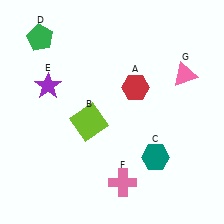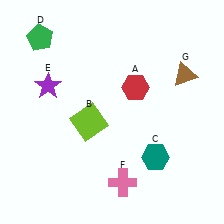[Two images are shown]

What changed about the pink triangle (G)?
In Image 1, G is pink. In Image 2, it changed to brown.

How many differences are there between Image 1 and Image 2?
There is 1 difference between the two images.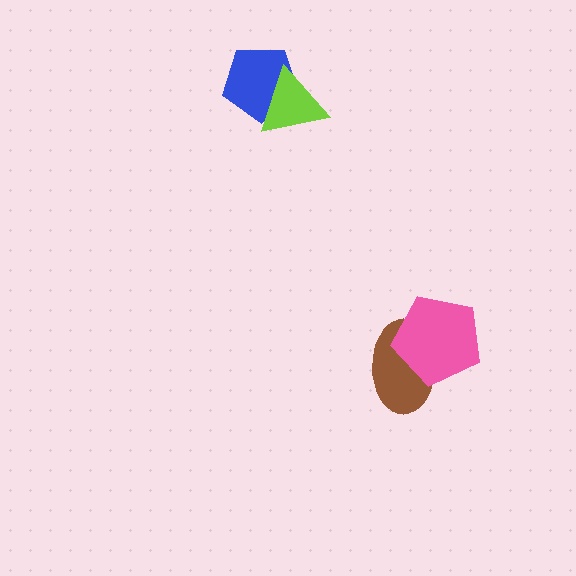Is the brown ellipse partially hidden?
Yes, it is partially covered by another shape.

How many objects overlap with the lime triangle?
1 object overlaps with the lime triangle.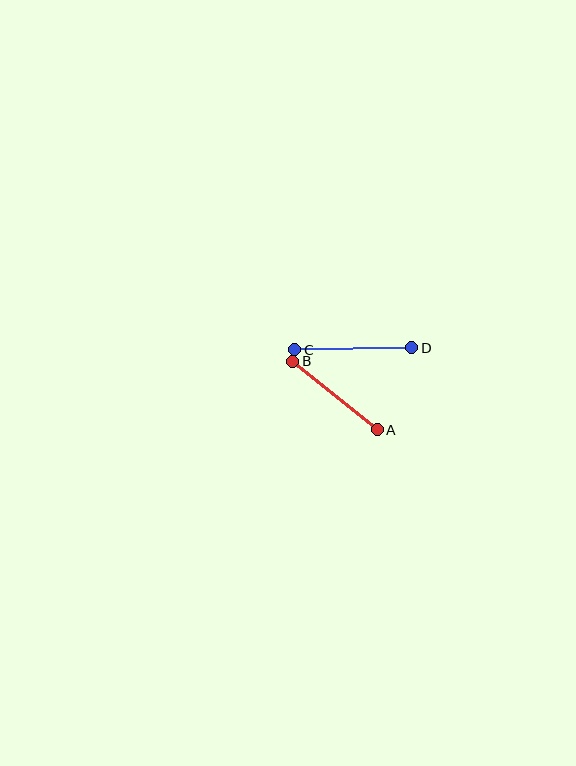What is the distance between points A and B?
The distance is approximately 109 pixels.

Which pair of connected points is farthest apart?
Points C and D are farthest apart.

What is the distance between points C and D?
The distance is approximately 117 pixels.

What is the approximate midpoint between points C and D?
The midpoint is at approximately (353, 349) pixels.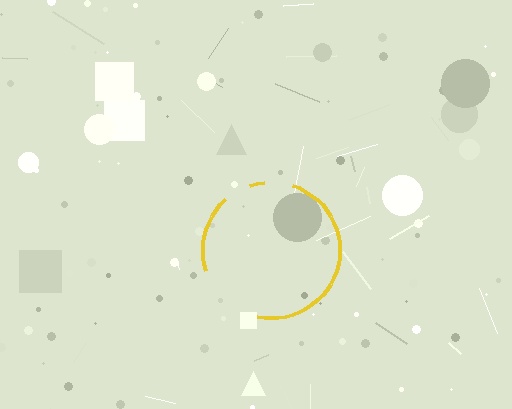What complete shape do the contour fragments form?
The contour fragments form a circle.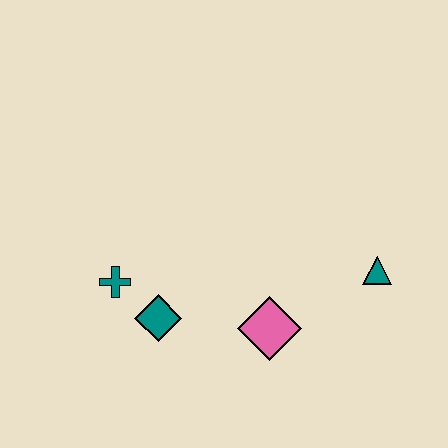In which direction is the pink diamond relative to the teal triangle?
The pink diamond is to the left of the teal triangle.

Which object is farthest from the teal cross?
The teal triangle is farthest from the teal cross.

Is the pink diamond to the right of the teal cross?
Yes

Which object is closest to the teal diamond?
The teal cross is closest to the teal diamond.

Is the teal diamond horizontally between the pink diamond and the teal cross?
Yes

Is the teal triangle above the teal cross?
Yes